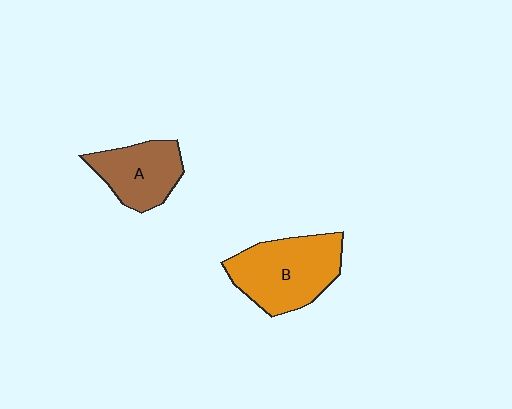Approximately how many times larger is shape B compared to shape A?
Approximately 1.4 times.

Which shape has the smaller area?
Shape A (brown).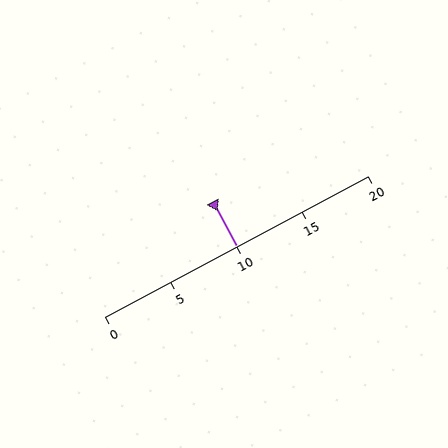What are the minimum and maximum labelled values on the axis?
The axis runs from 0 to 20.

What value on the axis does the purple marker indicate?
The marker indicates approximately 10.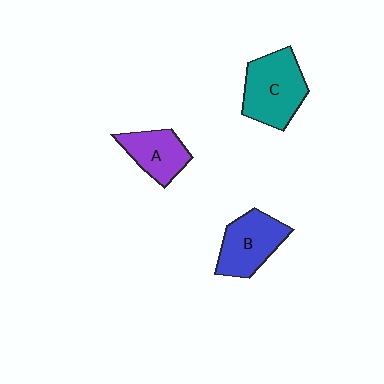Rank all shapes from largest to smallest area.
From largest to smallest: C (teal), B (blue), A (purple).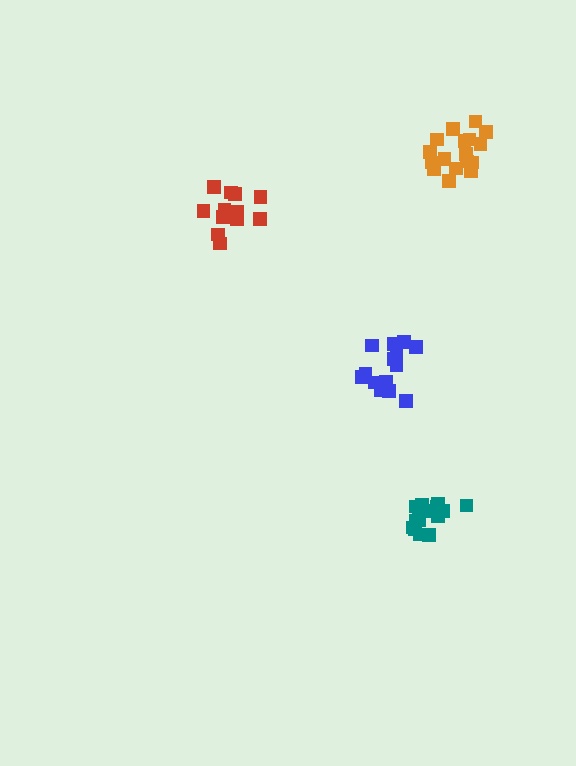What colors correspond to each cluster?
The clusters are colored: blue, teal, orange, red.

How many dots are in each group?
Group 1: 14 dots, Group 2: 14 dots, Group 3: 18 dots, Group 4: 13 dots (59 total).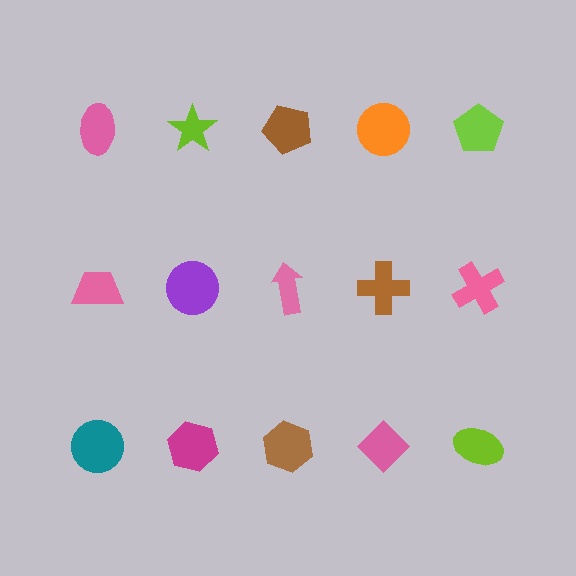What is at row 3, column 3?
A brown hexagon.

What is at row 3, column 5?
A lime ellipse.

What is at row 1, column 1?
A pink ellipse.